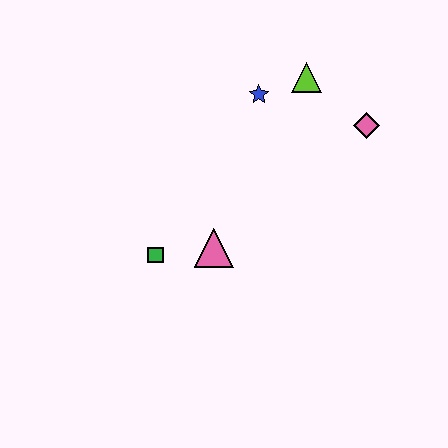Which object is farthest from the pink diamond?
The green square is farthest from the pink diamond.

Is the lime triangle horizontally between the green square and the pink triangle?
No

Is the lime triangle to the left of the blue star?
No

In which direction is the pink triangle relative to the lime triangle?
The pink triangle is below the lime triangle.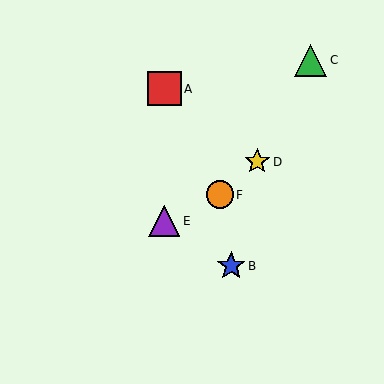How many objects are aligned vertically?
2 objects (A, E) are aligned vertically.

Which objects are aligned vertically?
Objects A, E are aligned vertically.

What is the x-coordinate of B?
Object B is at x≈231.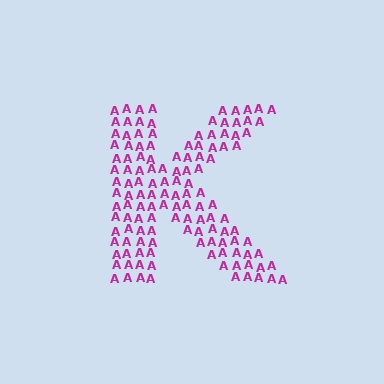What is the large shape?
The large shape is the letter K.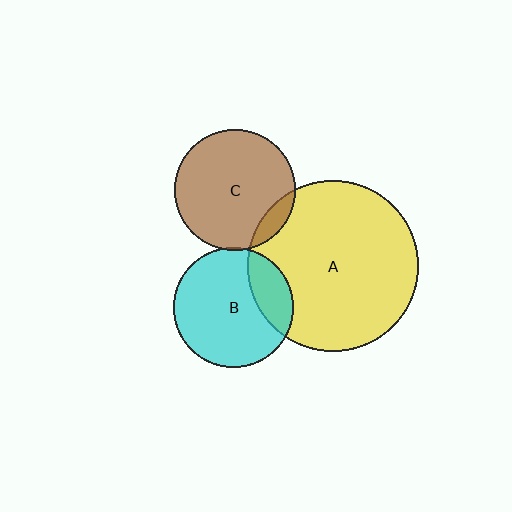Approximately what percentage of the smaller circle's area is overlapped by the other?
Approximately 20%.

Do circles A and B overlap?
Yes.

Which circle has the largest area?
Circle A (yellow).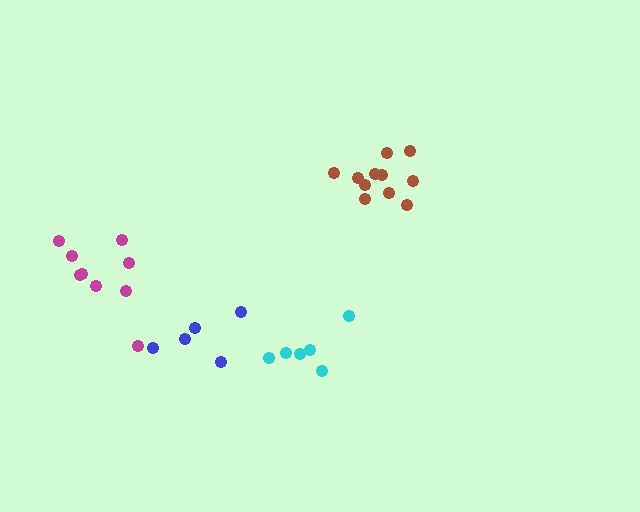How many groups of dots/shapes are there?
There are 4 groups.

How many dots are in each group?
Group 1: 11 dots, Group 2: 6 dots, Group 3: 9 dots, Group 4: 5 dots (31 total).